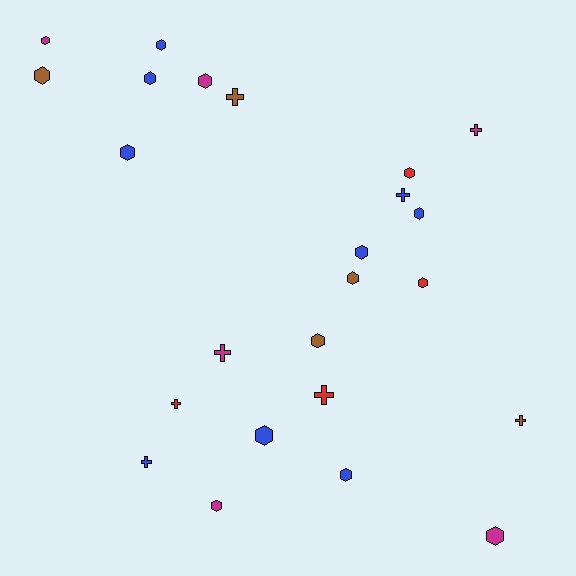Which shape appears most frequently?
Hexagon, with 16 objects.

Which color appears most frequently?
Blue, with 9 objects.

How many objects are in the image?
There are 24 objects.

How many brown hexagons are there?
There are 3 brown hexagons.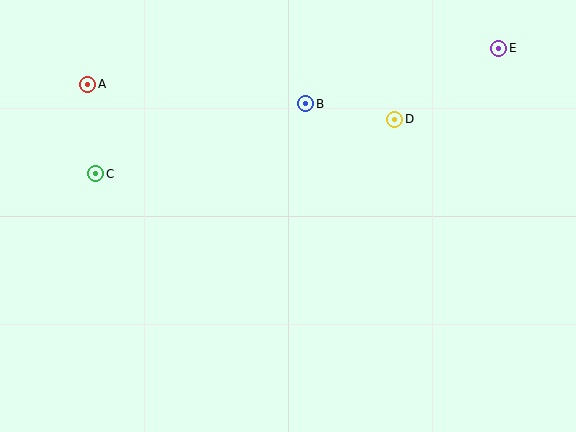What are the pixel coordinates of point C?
Point C is at (96, 174).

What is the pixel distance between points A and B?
The distance between A and B is 219 pixels.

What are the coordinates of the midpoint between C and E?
The midpoint between C and E is at (297, 111).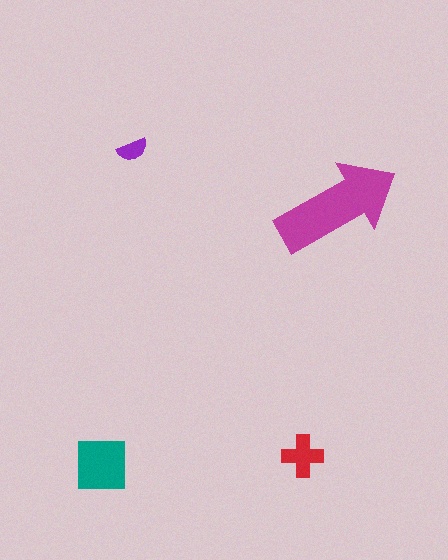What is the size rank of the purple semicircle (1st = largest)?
4th.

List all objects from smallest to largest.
The purple semicircle, the red cross, the teal square, the magenta arrow.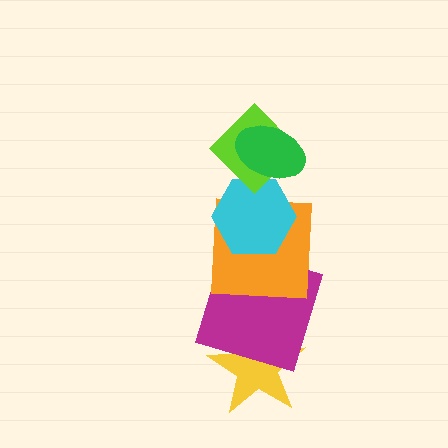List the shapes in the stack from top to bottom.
From top to bottom: the green ellipse, the lime diamond, the cyan hexagon, the orange square, the magenta square, the yellow star.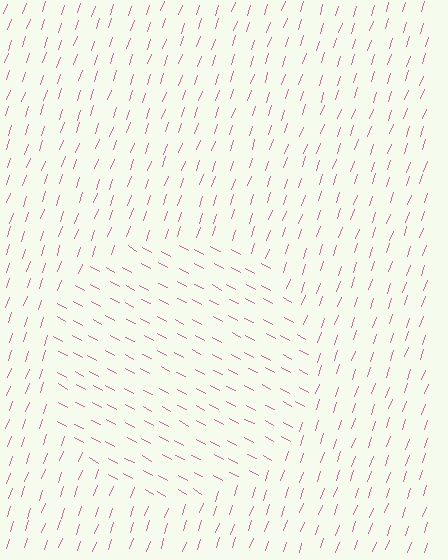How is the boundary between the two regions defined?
The boundary is defined purely by a change in line orientation (approximately 81 degrees difference). All lines are the same color and thickness.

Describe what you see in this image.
The image is filled with small pink line segments. A circle region in the image has lines oriented differently from the surrounding lines, creating a visible texture boundary.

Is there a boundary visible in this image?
Yes, there is a texture boundary formed by a change in line orientation.